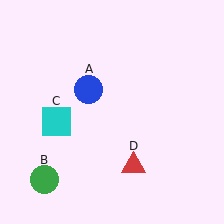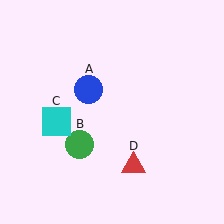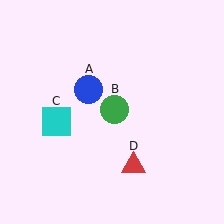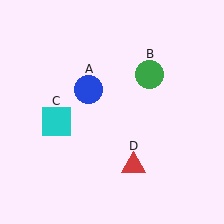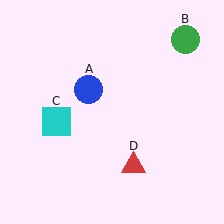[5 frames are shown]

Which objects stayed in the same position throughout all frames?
Blue circle (object A) and cyan square (object C) and red triangle (object D) remained stationary.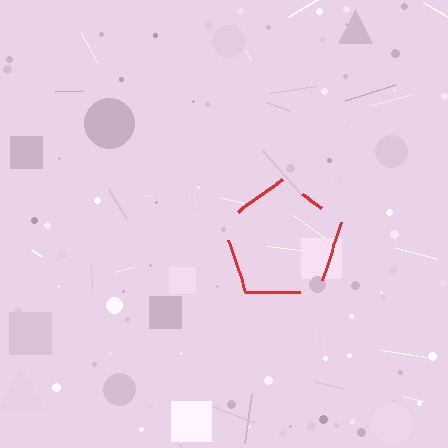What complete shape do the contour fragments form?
The contour fragments form a pentagon.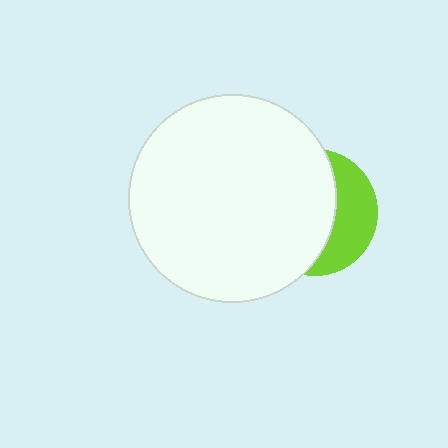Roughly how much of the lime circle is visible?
A small part of it is visible (roughly 36%).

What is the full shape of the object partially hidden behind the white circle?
The partially hidden object is a lime circle.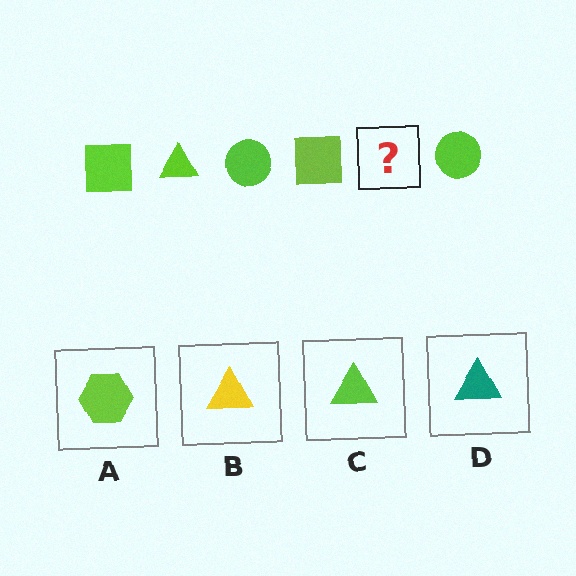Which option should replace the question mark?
Option C.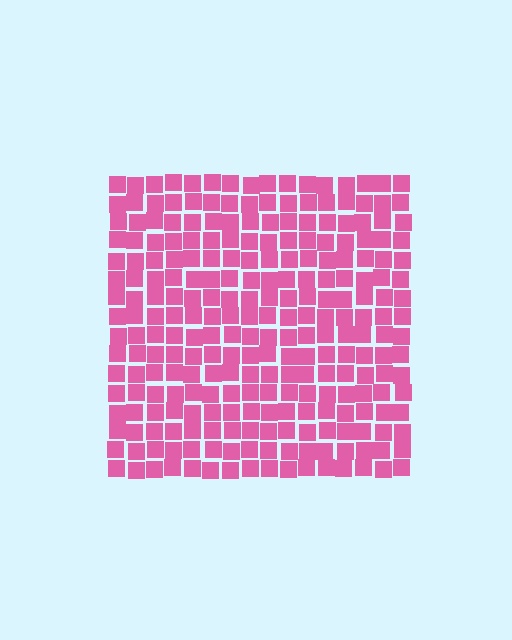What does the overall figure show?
The overall figure shows a square.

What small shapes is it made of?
It is made of small squares.